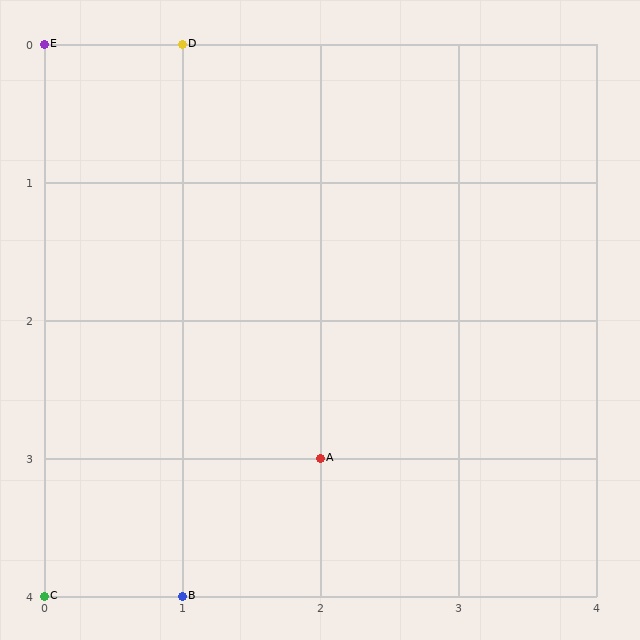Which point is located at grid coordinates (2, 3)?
Point A is at (2, 3).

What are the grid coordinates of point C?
Point C is at grid coordinates (0, 4).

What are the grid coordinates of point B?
Point B is at grid coordinates (1, 4).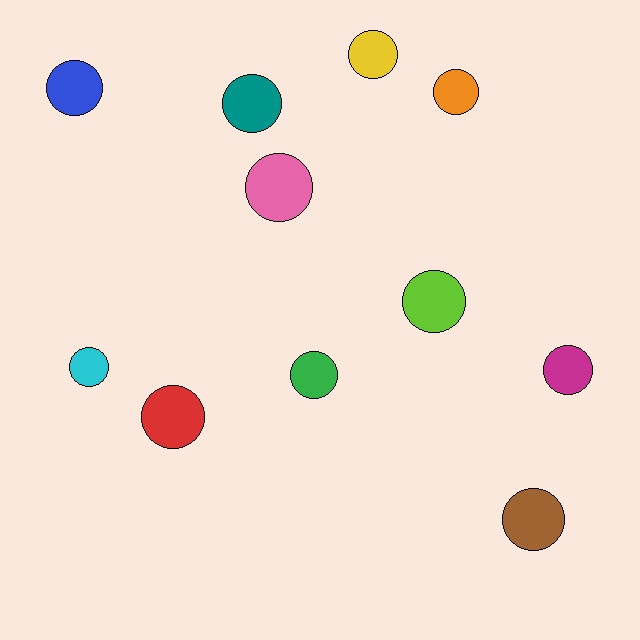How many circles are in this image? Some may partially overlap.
There are 11 circles.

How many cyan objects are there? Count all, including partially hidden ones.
There is 1 cyan object.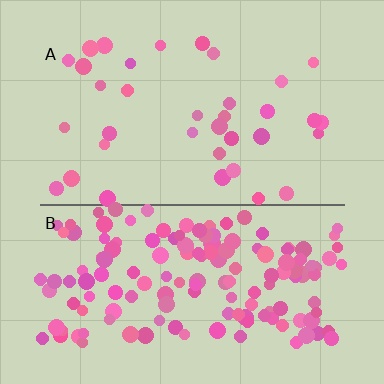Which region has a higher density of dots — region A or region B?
B (the bottom).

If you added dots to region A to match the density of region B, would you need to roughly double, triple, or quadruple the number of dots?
Approximately quadruple.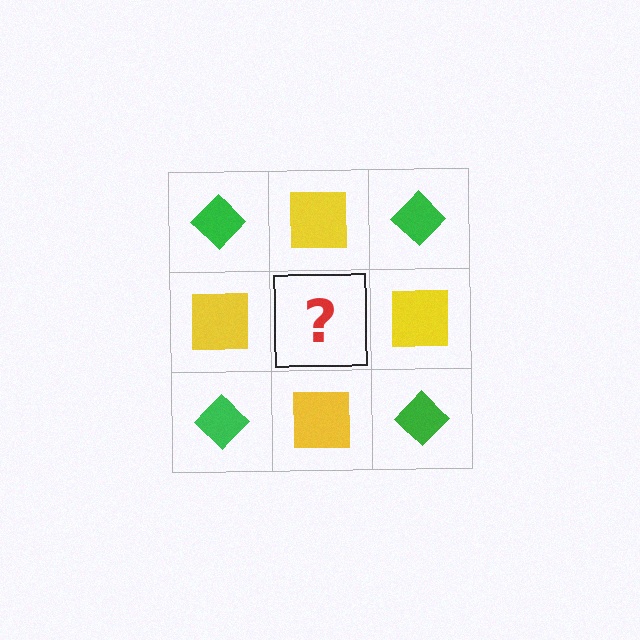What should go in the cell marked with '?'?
The missing cell should contain a green diamond.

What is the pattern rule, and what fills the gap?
The rule is that it alternates green diamond and yellow square in a checkerboard pattern. The gap should be filled with a green diamond.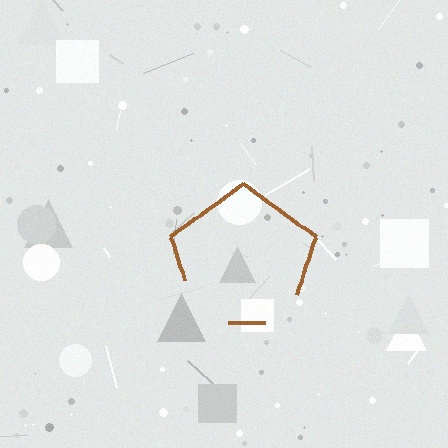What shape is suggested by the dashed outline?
The dashed outline suggests a pentagon.